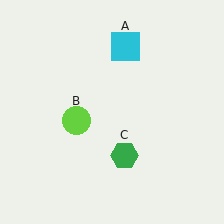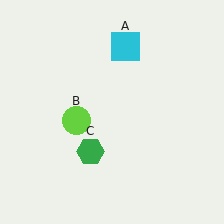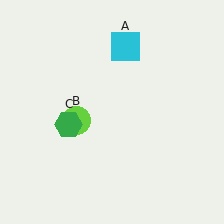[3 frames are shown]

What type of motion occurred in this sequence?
The green hexagon (object C) rotated clockwise around the center of the scene.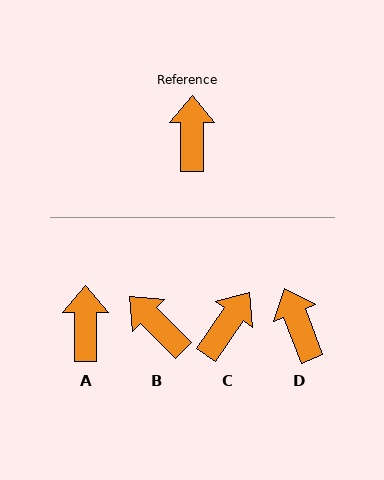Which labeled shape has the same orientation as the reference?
A.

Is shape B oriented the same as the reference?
No, it is off by about 46 degrees.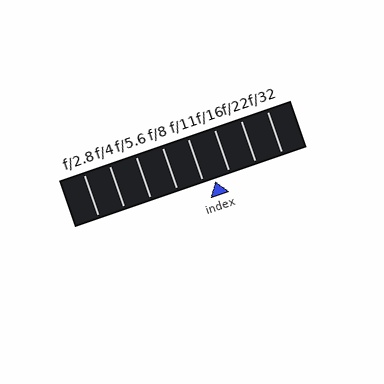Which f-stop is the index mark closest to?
The index mark is closest to f/11.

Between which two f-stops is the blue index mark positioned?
The index mark is between f/11 and f/16.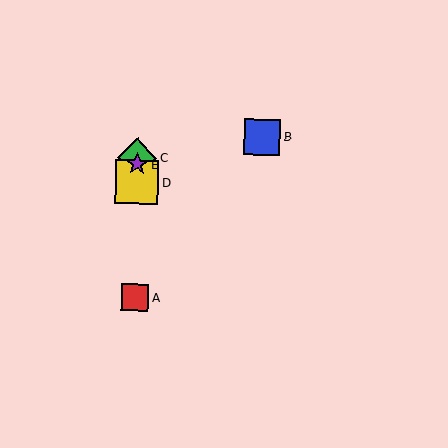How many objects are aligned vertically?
4 objects (A, C, D, E) are aligned vertically.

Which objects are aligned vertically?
Objects A, C, D, E are aligned vertically.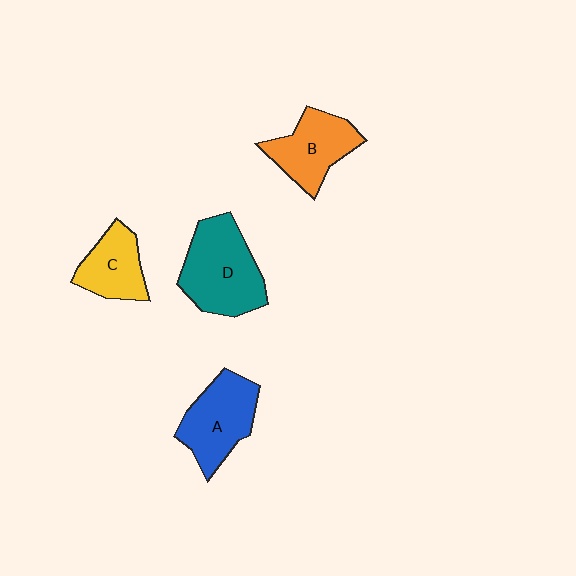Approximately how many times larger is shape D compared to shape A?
Approximately 1.2 times.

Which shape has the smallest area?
Shape C (yellow).